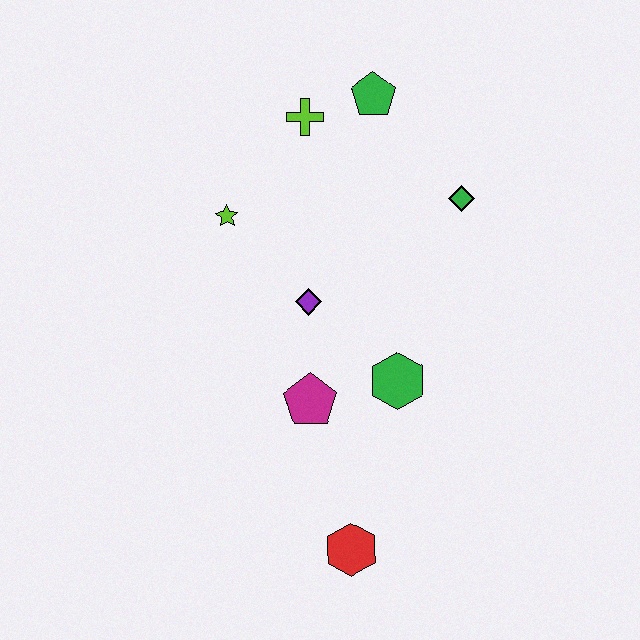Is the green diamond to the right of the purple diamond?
Yes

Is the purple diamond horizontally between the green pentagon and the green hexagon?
No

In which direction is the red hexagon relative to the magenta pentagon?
The red hexagon is below the magenta pentagon.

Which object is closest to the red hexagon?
The magenta pentagon is closest to the red hexagon.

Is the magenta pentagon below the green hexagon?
Yes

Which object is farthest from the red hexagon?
The green pentagon is farthest from the red hexagon.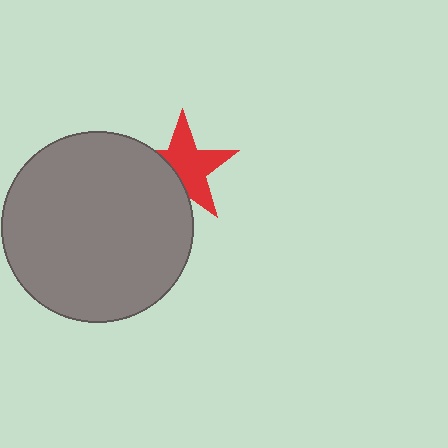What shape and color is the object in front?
The object in front is a gray circle.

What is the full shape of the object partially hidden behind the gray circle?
The partially hidden object is a red star.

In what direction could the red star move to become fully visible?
The red star could move right. That would shift it out from behind the gray circle entirely.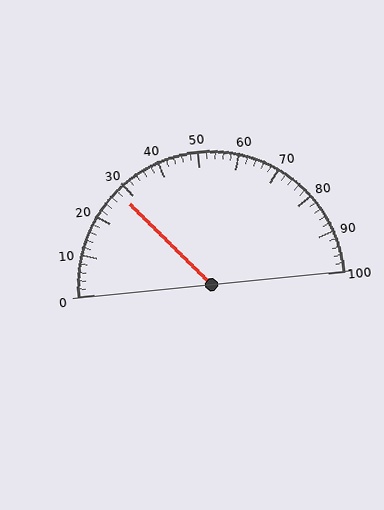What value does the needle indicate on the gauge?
The needle indicates approximately 28.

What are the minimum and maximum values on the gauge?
The gauge ranges from 0 to 100.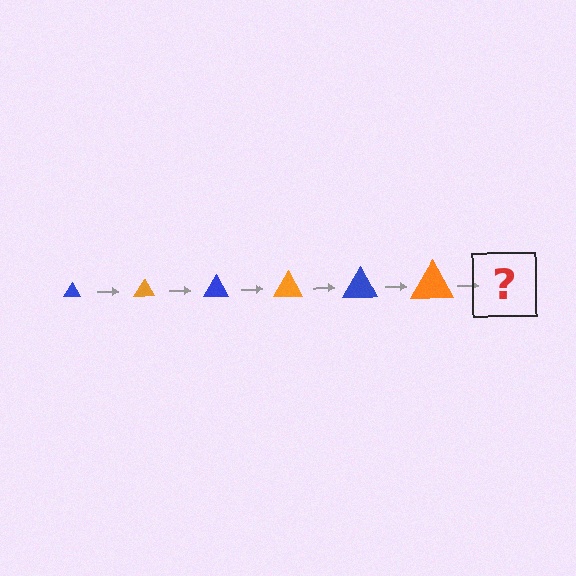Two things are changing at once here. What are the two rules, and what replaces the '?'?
The two rules are that the triangle grows larger each step and the color cycles through blue and orange. The '?' should be a blue triangle, larger than the previous one.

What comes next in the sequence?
The next element should be a blue triangle, larger than the previous one.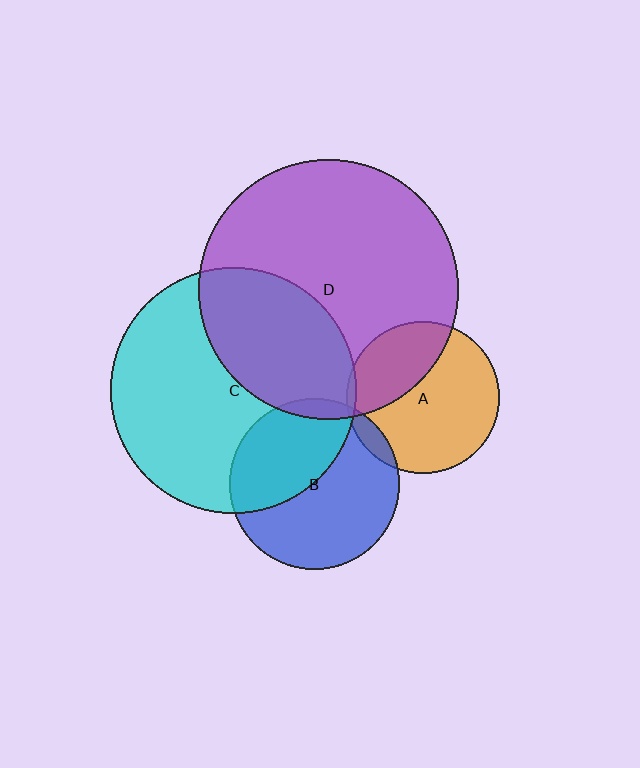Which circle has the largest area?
Circle D (purple).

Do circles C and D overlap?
Yes.